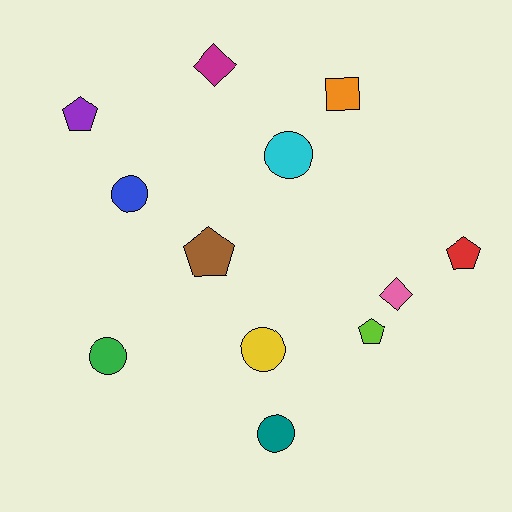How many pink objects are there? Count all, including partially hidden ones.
There is 1 pink object.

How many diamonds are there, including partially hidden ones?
There are 2 diamonds.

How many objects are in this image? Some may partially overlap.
There are 12 objects.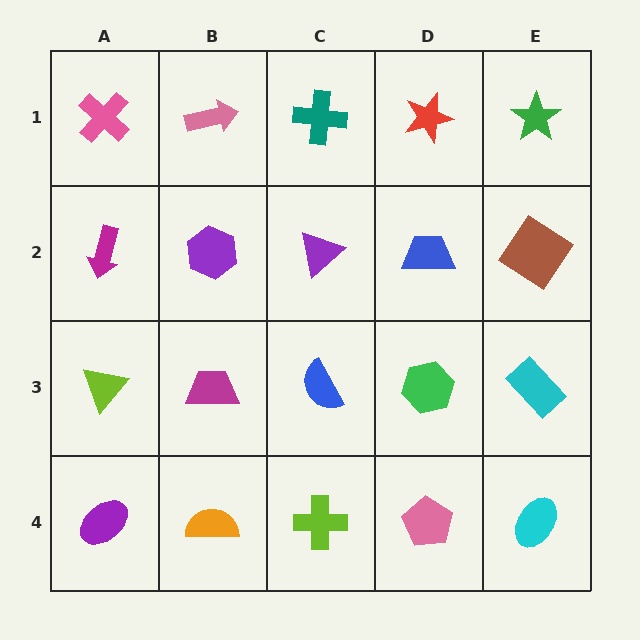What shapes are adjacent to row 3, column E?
A brown diamond (row 2, column E), a cyan ellipse (row 4, column E), a green hexagon (row 3, column D).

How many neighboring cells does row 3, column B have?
4.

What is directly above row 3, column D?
A blue trapezoid.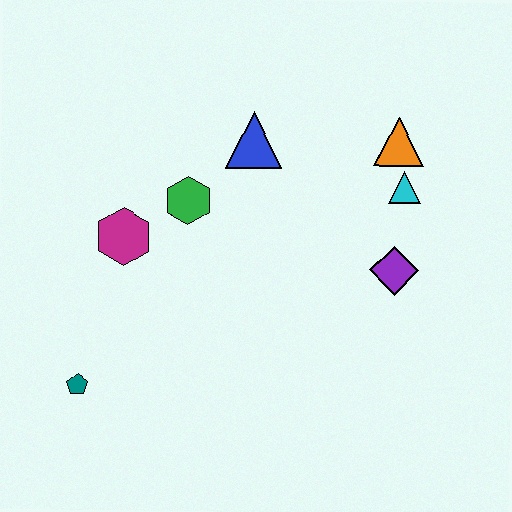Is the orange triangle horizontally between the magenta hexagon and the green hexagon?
No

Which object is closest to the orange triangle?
The cyan triangle is closest to the orange triangle.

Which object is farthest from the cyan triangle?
The teal pentagon is farthest from the cyan triangle.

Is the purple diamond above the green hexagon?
No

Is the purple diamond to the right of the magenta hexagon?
Yes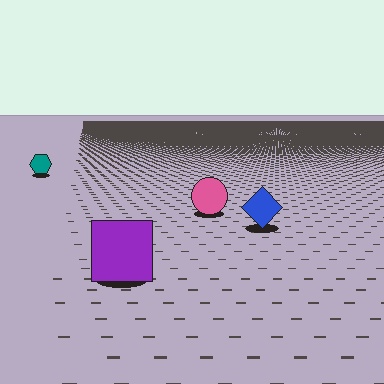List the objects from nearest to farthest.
From nearest to farthest: the purple square, the blue diamond, the pink circle, the teal hexagon.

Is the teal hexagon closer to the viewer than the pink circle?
No. The pink circle is closer — you can tell from the texture gradient: the ground texture is coarser near it.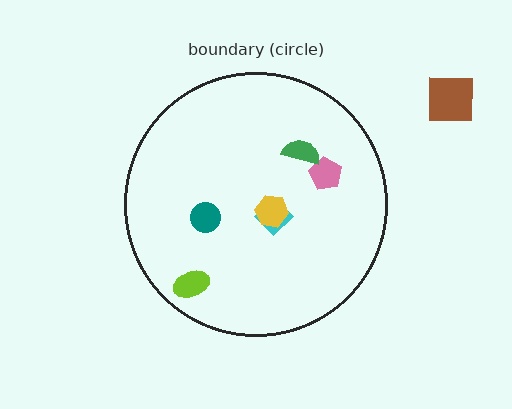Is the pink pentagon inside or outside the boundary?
Inside.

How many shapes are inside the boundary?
6 inside, 1 outside.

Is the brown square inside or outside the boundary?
Outside.